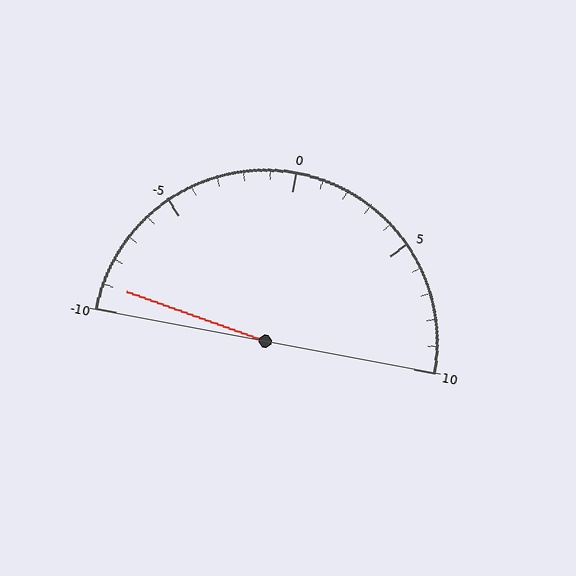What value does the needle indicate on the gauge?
The needle indicates approximately -9.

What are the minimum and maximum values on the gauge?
The gauge ranges from -10 to 10.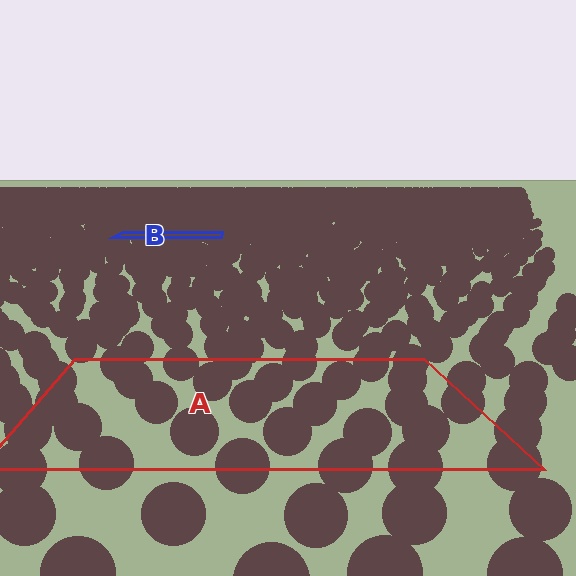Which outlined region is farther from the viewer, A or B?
Region B is farther from the viewer — the texture elements inside it appear smaller and more densely packed.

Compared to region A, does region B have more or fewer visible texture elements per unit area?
Region B has more texture elements per unit area — they are packed more densely because it is farther away.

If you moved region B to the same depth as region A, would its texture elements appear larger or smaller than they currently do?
They would appear larger. At a closer depth, the same texture elements are projected at a bigger on-screen size.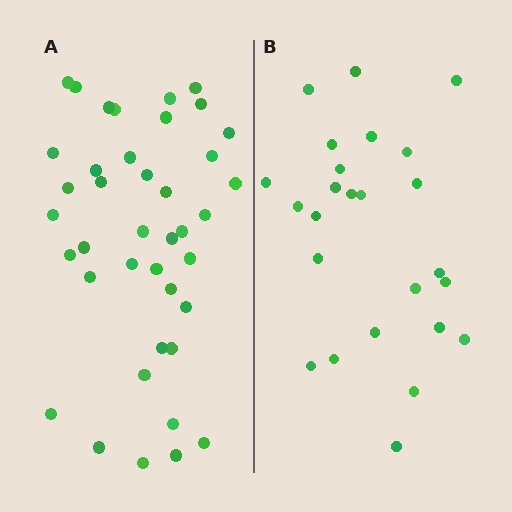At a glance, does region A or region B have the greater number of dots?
Region A (the left region) has more dots.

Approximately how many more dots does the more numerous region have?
Region A has approximately 15 more dots than region B.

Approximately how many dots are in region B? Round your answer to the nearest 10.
About 20 dots. (The exact count is 25, which rounds to 20.)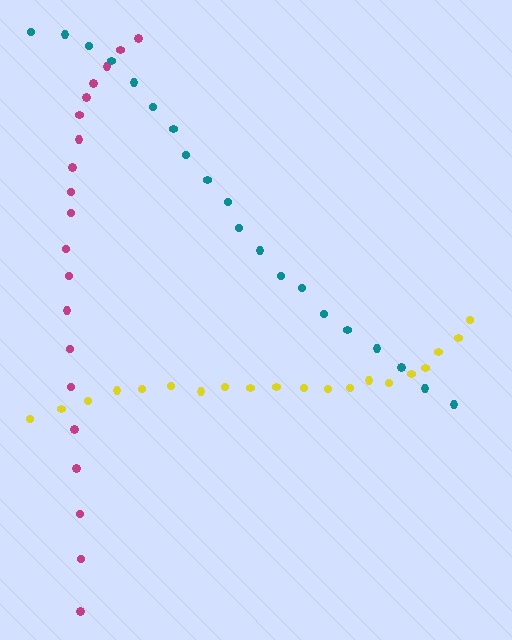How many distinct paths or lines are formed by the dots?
There are 3 distinct paths.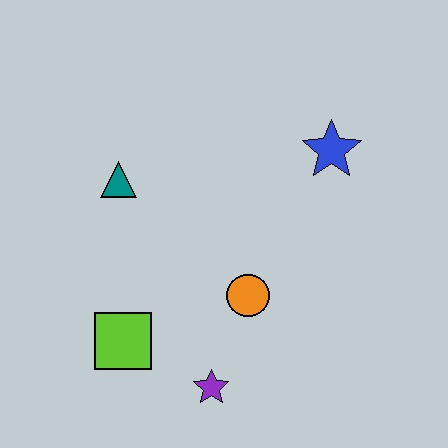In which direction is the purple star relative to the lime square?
The purple star is to the right of the lime square.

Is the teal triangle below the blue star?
Yes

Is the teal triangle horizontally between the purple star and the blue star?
No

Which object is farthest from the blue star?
The lime square is farthest from the blue star.